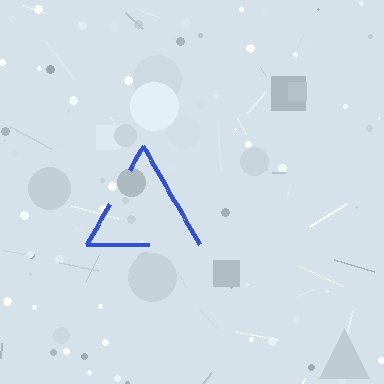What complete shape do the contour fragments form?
The contour fragments form a triangle.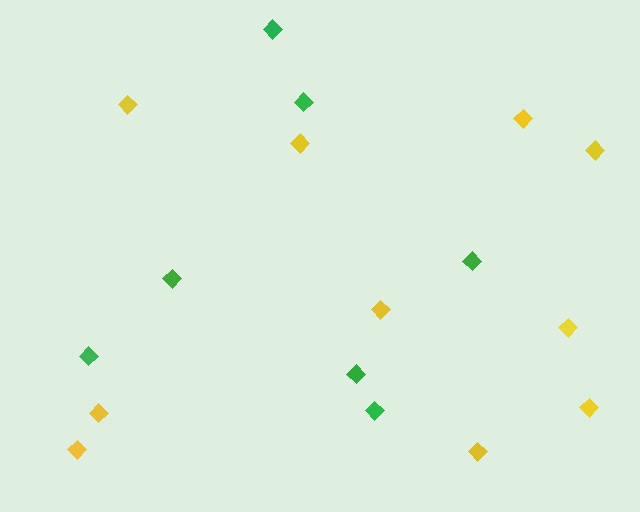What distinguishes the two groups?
There are 2 groups: one group of yellow diamonds (10) and one group of green diamonds (7).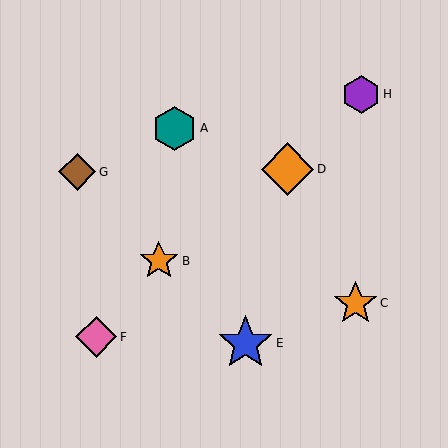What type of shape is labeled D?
Shape D is an orange diamond.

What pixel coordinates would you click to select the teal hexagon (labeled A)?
Click at (175, 128) to select the teal hexagon A.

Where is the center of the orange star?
The center of the orange star is at (355, 303).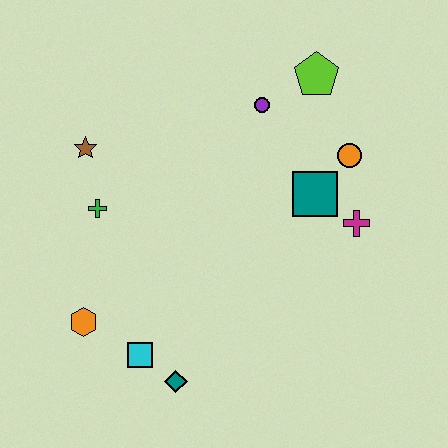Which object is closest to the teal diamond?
The cyan square is closest to the teal diamond.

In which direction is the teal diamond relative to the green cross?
The teal diamond is below the green cross.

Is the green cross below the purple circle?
Yes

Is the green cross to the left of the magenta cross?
Yes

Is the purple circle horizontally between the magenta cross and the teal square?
No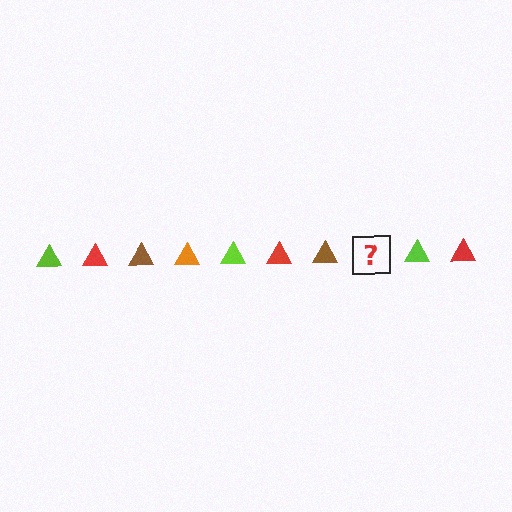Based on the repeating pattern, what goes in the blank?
The blank should be an orange triangle.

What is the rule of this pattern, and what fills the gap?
The rule is that the pattern cycles through lime, red, brown, orange triangles. The gap should be filled with an orange triangle.